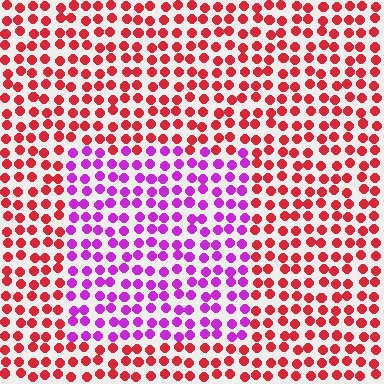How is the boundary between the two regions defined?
The boundary is defined purely by a slight shift in hue (about 58 degrees). Spacing, size, and orientation are identical on both sides.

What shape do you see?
I see a rectangle.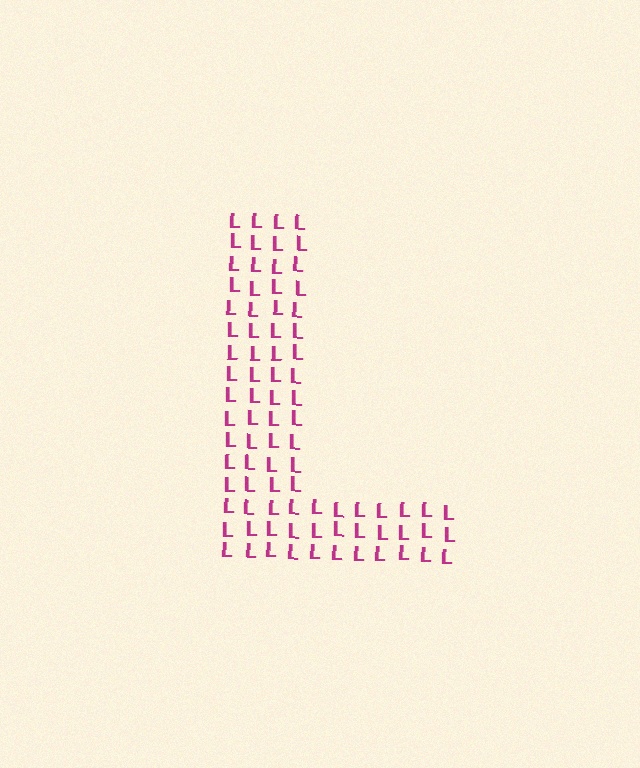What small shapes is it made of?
It is made of small letter L's.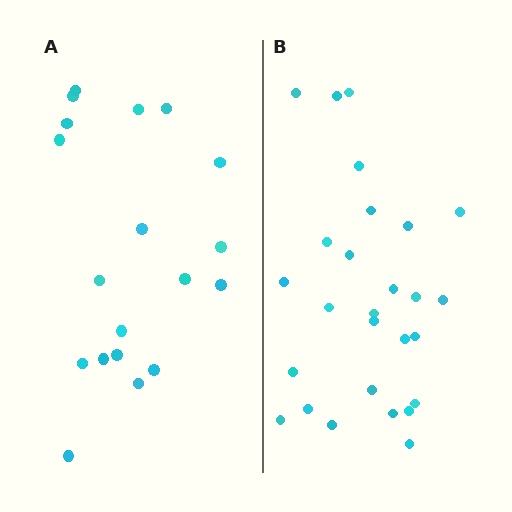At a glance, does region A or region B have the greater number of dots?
Region B (the right region) has more dots.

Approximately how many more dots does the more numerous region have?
Region B has roughly 8 or so more dots than region A.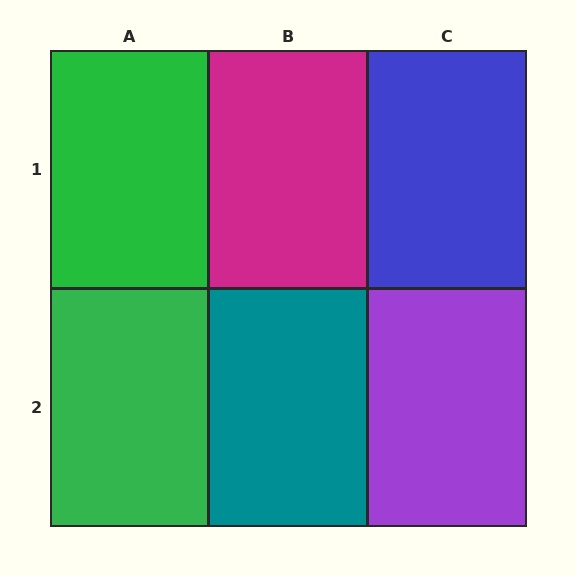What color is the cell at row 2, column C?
Purple.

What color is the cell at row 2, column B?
Teal.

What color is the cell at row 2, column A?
Green.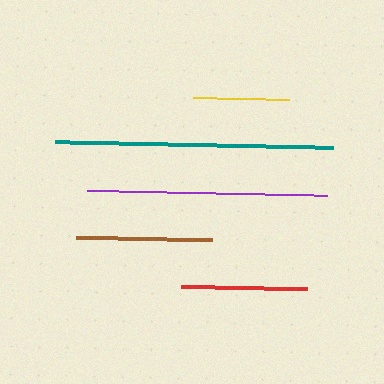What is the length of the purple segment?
The purple segment is approximately 241 pixels long.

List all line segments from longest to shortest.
From longest to shortest: teal, purple, brown, red, yellow.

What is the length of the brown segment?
The brown segment is approximately 136 pixels long.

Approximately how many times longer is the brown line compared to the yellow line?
The brown line is approximately 1.4 times the length of the yellow line.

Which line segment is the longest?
The teal line is the longest at approximately 278 pixels.